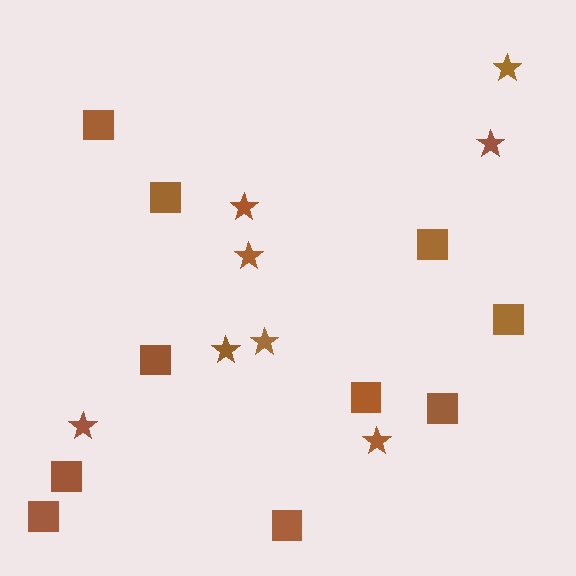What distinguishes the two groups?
There are 2 groups: one group of squares (10) and one group of stars (8).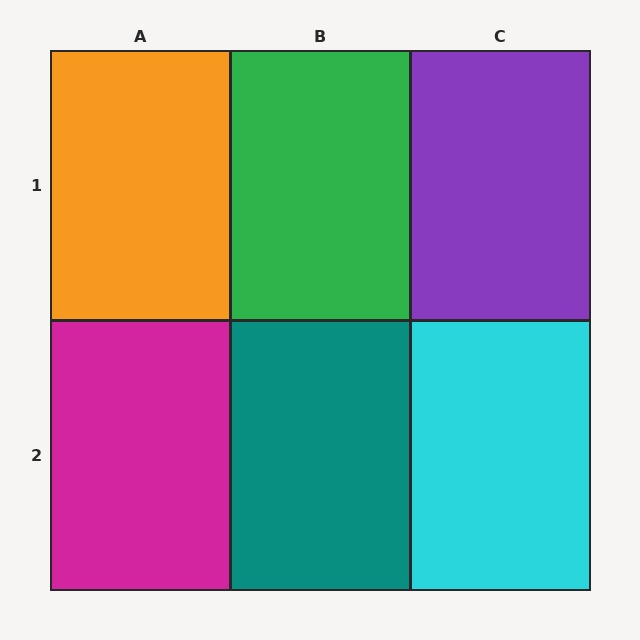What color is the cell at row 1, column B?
Green.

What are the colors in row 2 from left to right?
Magenta, teal, cyan.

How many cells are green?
1 cell is green.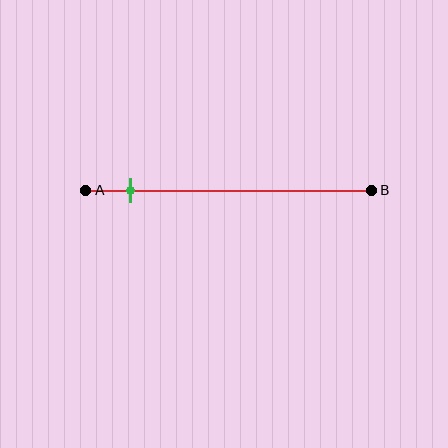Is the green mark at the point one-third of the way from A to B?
No, the mark is at about 15% from A, not at the 33% one-third point.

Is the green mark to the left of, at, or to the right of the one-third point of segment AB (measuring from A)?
The green mark is to the left of the one-third point of segment AB.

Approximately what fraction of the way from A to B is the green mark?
The green mark is approximately 15% of the way from A to B.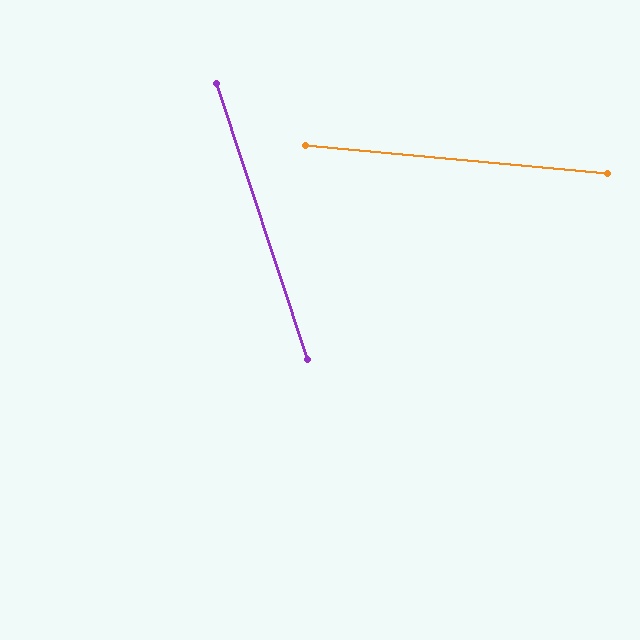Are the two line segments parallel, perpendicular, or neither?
Neither parallel nor perpendicular — they differ by about 66°.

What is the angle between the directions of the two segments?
Approximately 66 degrees.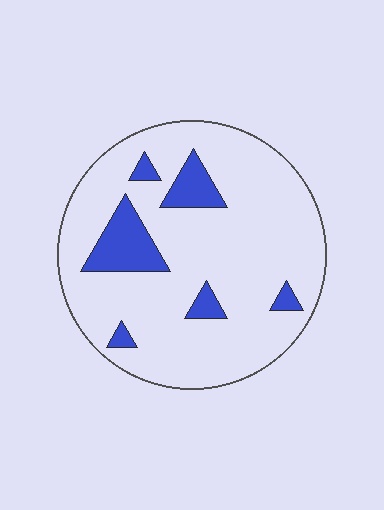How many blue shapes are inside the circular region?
6.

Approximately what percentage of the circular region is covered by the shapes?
Approximately 15%.